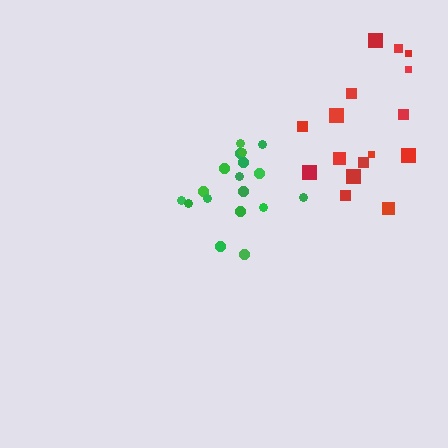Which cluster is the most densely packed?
Green.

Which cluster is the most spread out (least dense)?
Red.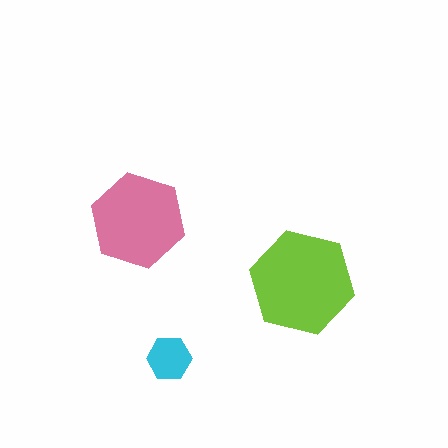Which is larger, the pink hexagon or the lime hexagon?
The lime one.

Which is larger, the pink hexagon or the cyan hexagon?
The pink one.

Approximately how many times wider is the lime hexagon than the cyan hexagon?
About 2.5 times wider.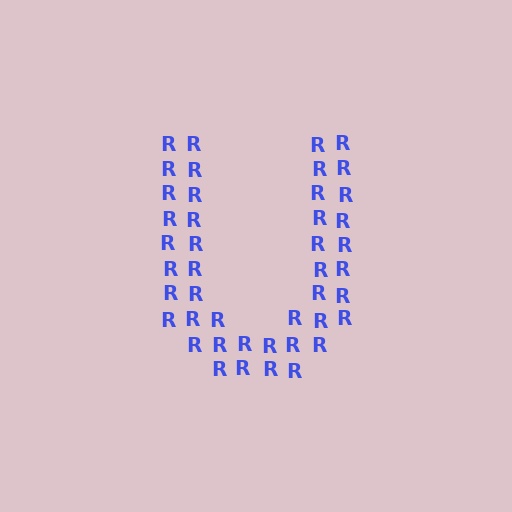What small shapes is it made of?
It is made of small letter R's.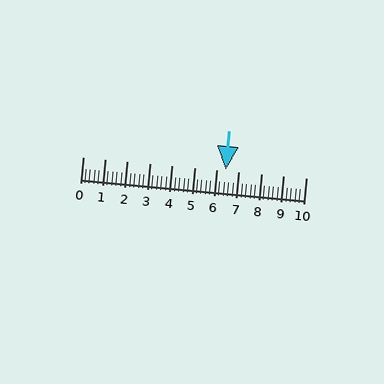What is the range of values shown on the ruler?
The ruler shows values from 0 to 10.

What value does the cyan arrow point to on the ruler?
The cyan arrow points to approximately 6.4.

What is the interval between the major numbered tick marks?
The major tick marks are spaced 1 units apart.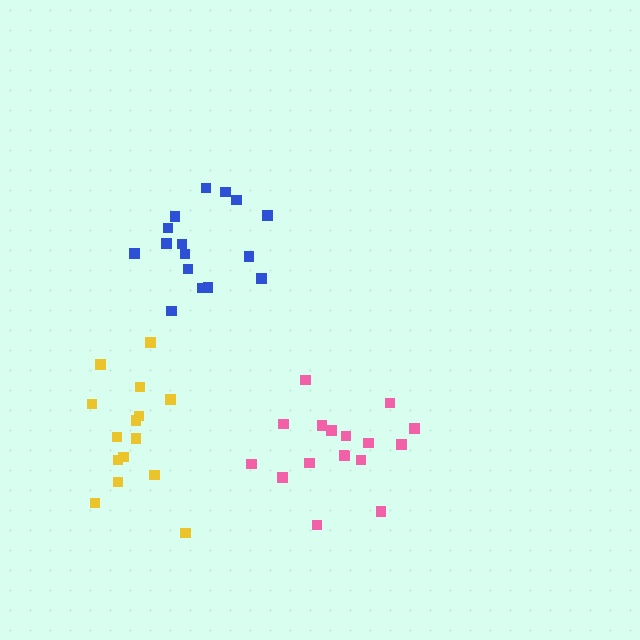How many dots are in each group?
Group 1: 16 dots, Group 2: 17 dots, Group 3: 15 dots (48 total).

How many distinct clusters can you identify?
There are 3 distinct clusters.